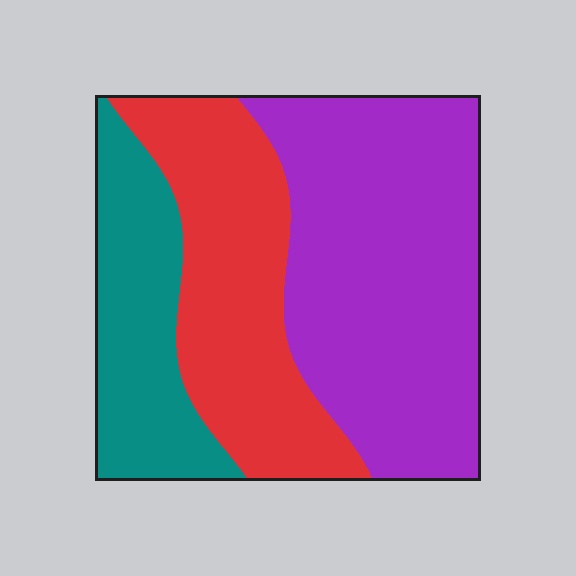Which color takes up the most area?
Purple, at roughly 50%.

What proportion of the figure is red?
Red takes up about one third (1/3) of the figure.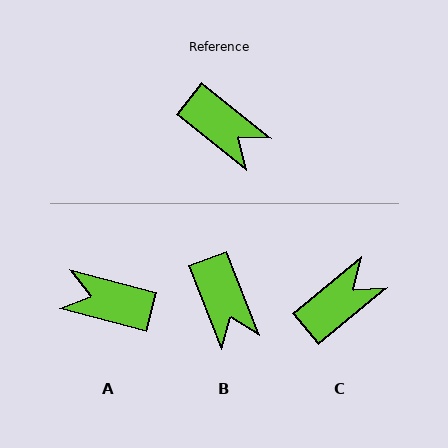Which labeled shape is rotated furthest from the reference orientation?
A, about 156 degrees away.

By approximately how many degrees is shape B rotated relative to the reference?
Approximately 31 degrees clockwise.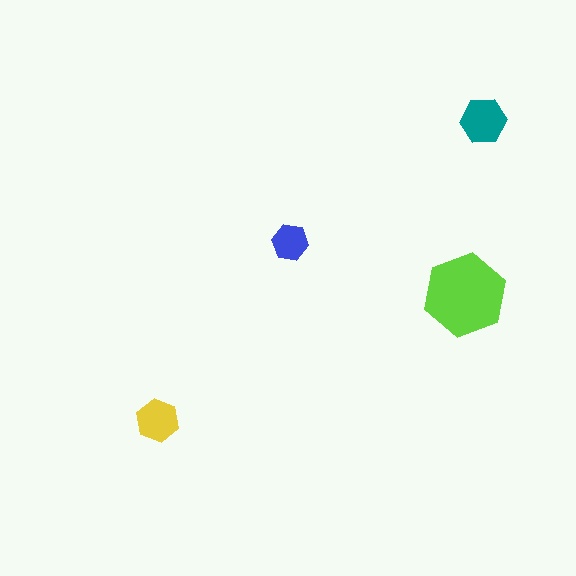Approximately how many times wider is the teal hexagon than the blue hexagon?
About 1.5 times wider.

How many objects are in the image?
There are 4 objects in the image.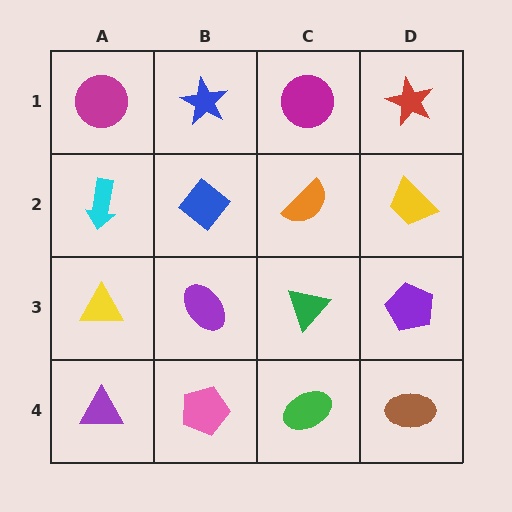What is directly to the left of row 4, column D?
A green ellipse.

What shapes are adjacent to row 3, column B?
A blue diamond (row 2, column B), a pink pentagon (row 4, column B), a yellow triangle (row 3, column A), a green triangle (row 3, column C).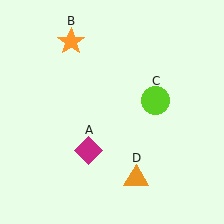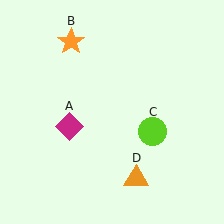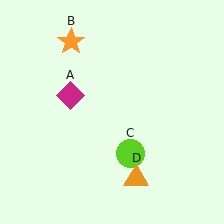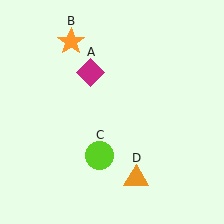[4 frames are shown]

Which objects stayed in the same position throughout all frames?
Orange star (object B) and orange triangle (object D) remained stationary.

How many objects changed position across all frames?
2 objects changed position: magenta diamond (object A), lime circle (object C).